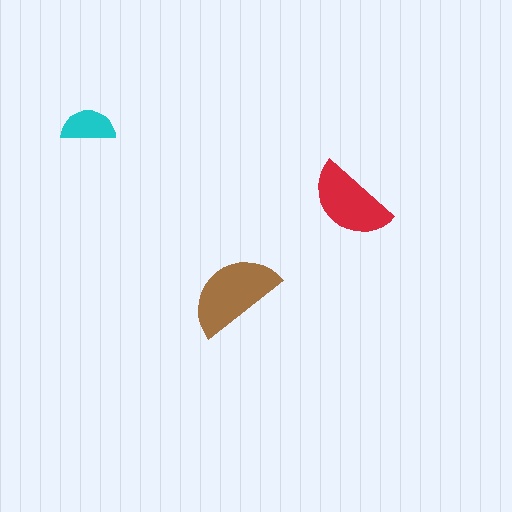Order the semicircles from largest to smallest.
the brown one, the red one, the cyan one.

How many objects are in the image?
There are 3 objects in the image.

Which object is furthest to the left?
The cyan semicircle is leftmost.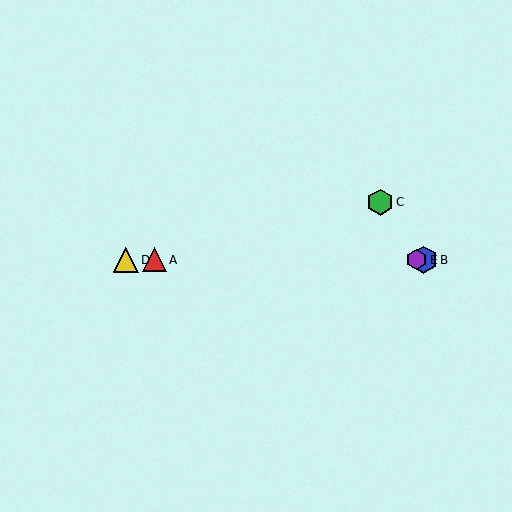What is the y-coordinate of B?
Object B is at y≈260.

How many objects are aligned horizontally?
4 objects (A, B, D, E) are aligned horizontally.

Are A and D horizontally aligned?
Yes, both are at y≈260.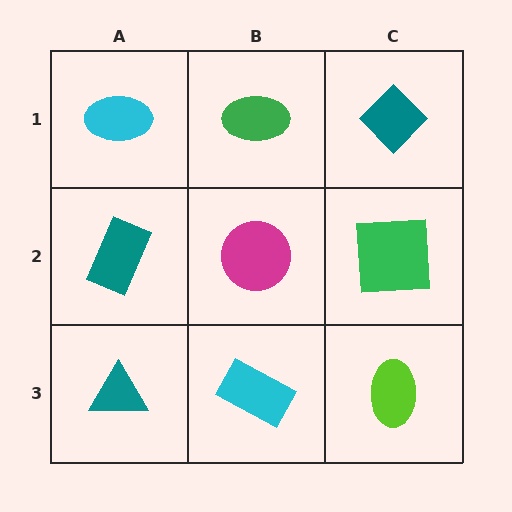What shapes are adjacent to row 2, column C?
A teal diamond (row 1, column C), a lime ellipse (row 3, column C), a magenta circle (row 2, column B).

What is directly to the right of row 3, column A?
A cyan rectangle.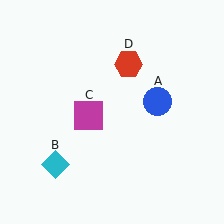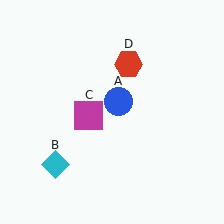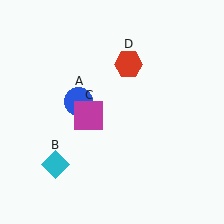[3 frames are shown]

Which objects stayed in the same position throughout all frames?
Cyan diamond (object B) and magenta square (object C) and red hexagon (object D) remained stationary.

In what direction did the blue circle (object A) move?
The blue circle (object A) moved left.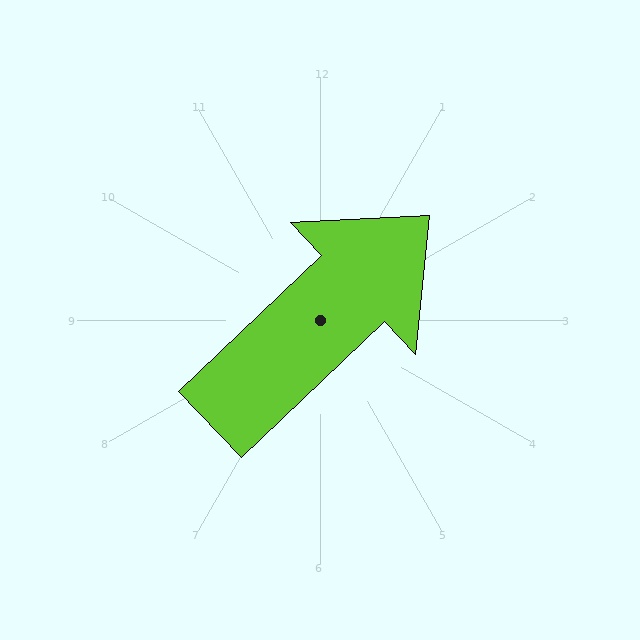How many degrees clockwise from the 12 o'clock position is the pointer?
Approximately 46 degrees.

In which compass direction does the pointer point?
Northeast.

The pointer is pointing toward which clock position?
Roughly 2 o'clock.